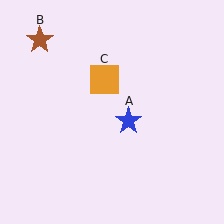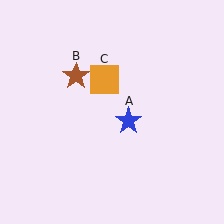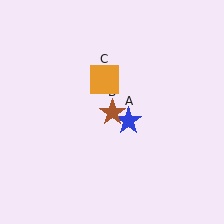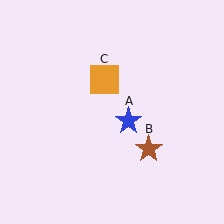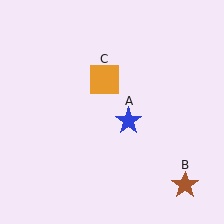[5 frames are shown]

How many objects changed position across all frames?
1 object changed position: brown star (object B).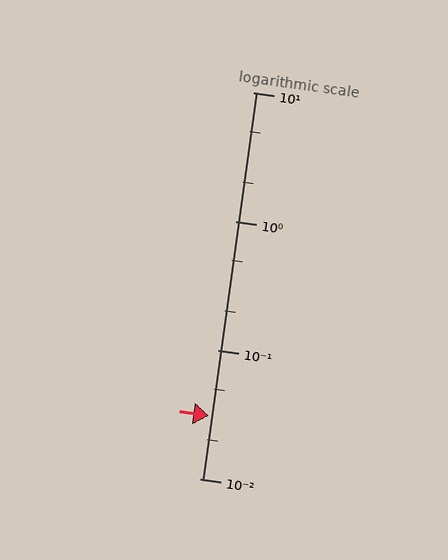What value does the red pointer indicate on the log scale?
The pointer indicates approximately 0.031.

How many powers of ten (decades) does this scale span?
The scale spans 3 decades, from 0.01 to 10.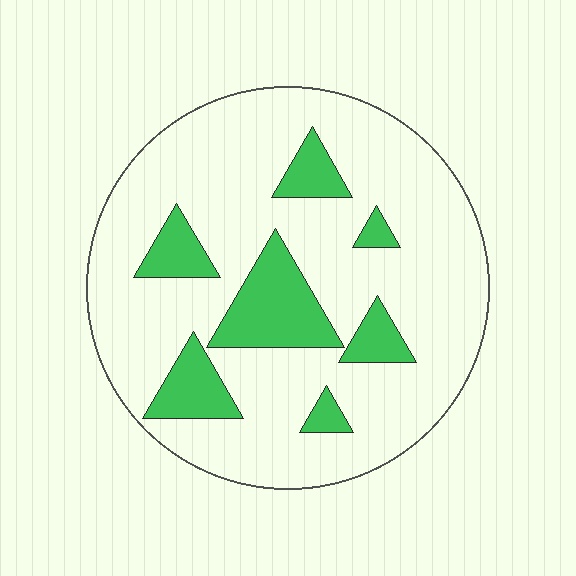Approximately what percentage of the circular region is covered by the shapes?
Approximately 20%.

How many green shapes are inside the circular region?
7.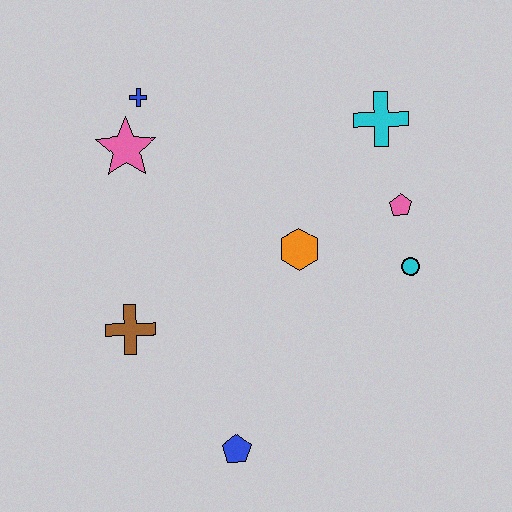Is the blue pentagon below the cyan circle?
Yes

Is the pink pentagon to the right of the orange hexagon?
Yes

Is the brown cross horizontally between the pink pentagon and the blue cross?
No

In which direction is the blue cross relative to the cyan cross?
The blue cross is to the left of the cyan cross.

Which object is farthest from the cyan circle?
The blue cross is farthest from the cyan circle.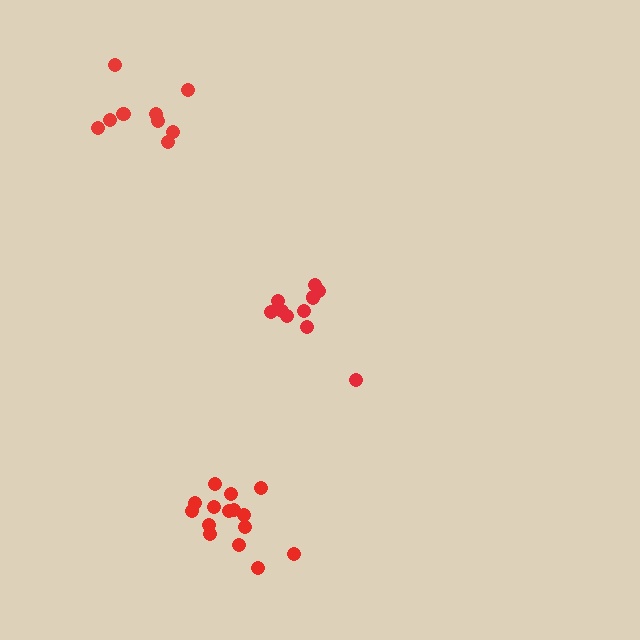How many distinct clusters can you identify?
There are 3 distinct clusters.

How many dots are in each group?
Group 1: 10 dots, Group 2: 15 dots, Group 3: 9 dots (34 total).